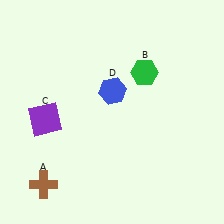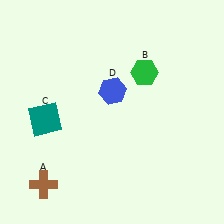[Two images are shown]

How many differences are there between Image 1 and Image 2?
There is 1 difference between the two images.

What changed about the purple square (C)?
In Image 1, C is purple. In Image 2, it changed to teal.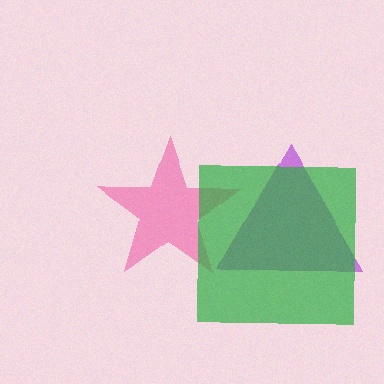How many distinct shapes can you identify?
There are 3 distinct shapes: a pink star, a purple triangle, a green square.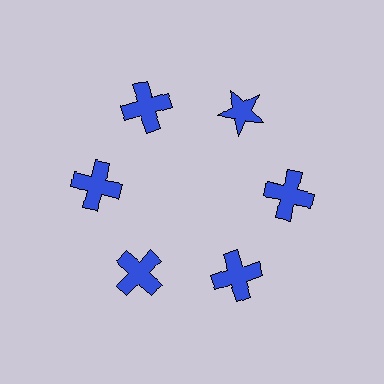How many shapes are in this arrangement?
There are 6 shapes arranged in a ring pattern.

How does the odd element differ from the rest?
It has a different shape: star instead of cross.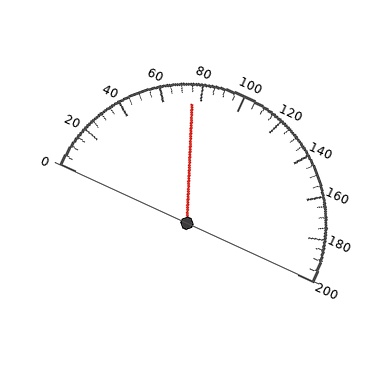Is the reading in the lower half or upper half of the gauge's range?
The reading is in the lower half of the range (0 to 200).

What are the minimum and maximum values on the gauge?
The gauge ranges from 0 to 200.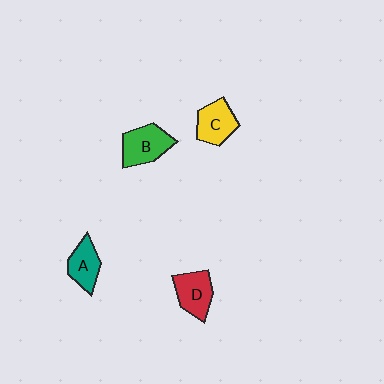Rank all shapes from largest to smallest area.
From largest to smallest: B (green), D (red), C (yellow), A (teal).